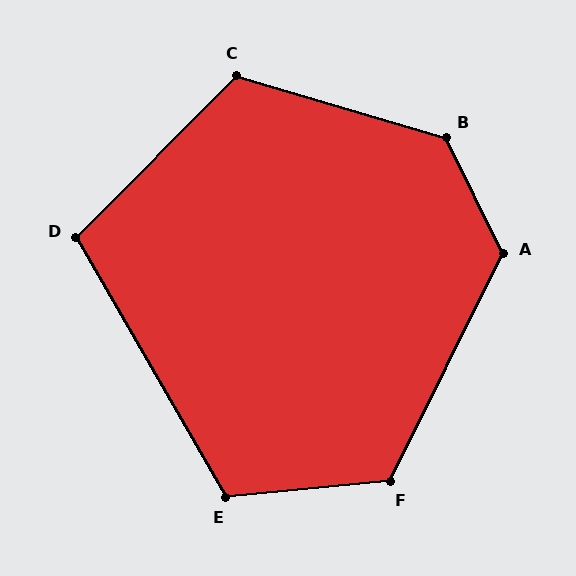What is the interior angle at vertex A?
Approximately 127 degrees (obtuse).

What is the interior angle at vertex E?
Approximately 114 degrees (obtuse).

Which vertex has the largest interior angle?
B, at approximately 133 degrees.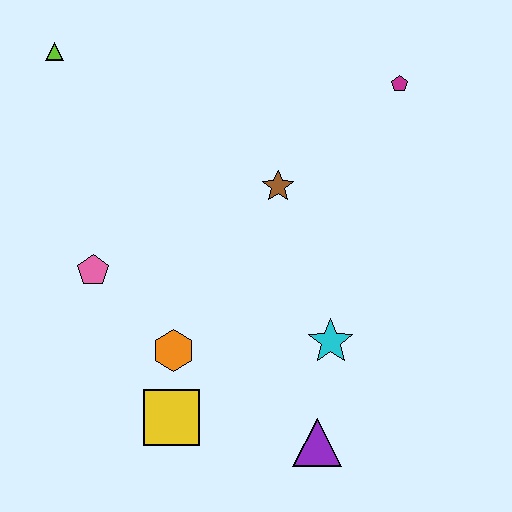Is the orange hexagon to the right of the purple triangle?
No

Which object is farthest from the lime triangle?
The purple triangle is farthest from the lime triangle.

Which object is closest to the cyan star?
The purple triangle is closest to the cyan star.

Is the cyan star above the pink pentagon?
No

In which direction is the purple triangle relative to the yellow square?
The purple triangle is to the right of the yellow square.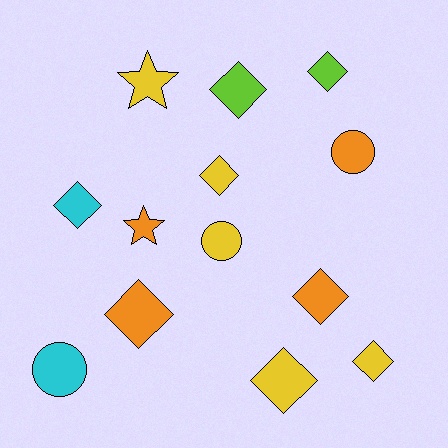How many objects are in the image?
There are 13 objects.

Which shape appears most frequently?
Diamond, with 8 objects.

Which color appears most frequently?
Yellow, with 5 objects.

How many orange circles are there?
There is 1 orange circle.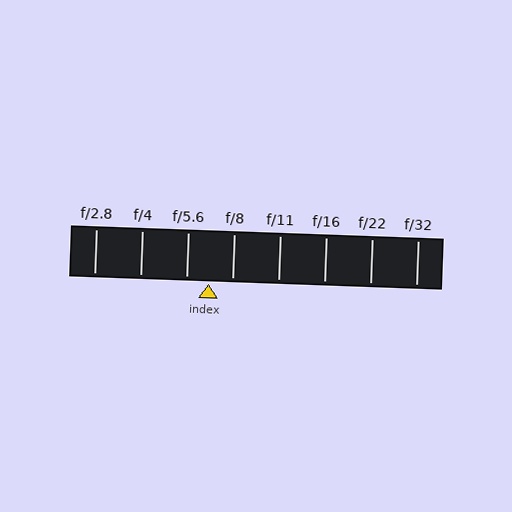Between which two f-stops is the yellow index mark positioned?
The index mark is between f/5.6 and f/8.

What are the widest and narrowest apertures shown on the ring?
The widest aperture shown is f/2.8 and the narrowest is f/32.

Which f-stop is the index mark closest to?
The index mark is closest to f/5.6.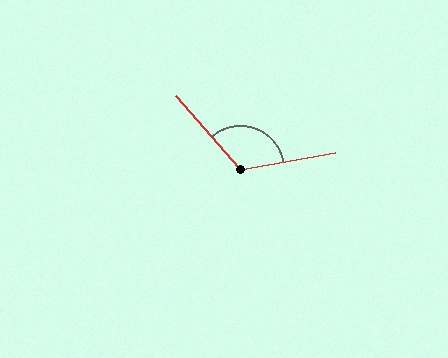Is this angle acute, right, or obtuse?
It is obtuse.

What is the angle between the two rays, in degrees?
Approximately 121 degrees.